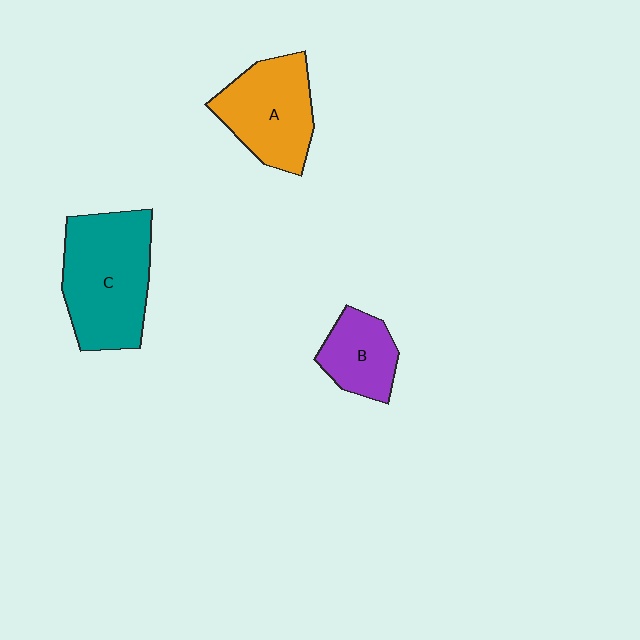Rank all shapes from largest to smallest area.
From largest to smallest: C (teal), A (orange), B (purple).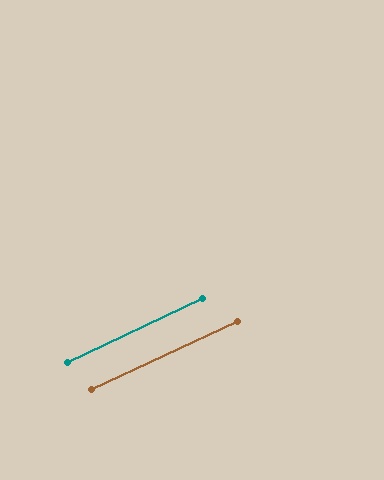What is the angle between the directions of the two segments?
Approximately 0 degrees.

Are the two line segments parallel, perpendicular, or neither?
Parallel — their directions differ by only 0.3°.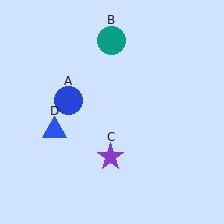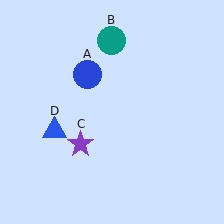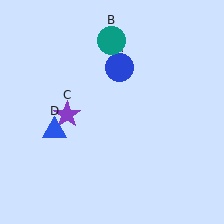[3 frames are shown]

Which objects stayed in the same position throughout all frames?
Teal circle (object B) and blue triangle (object D) remained stationary.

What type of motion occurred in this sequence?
The blue circle (object A), purple star (object C) rotated clockwise around the center of the scene.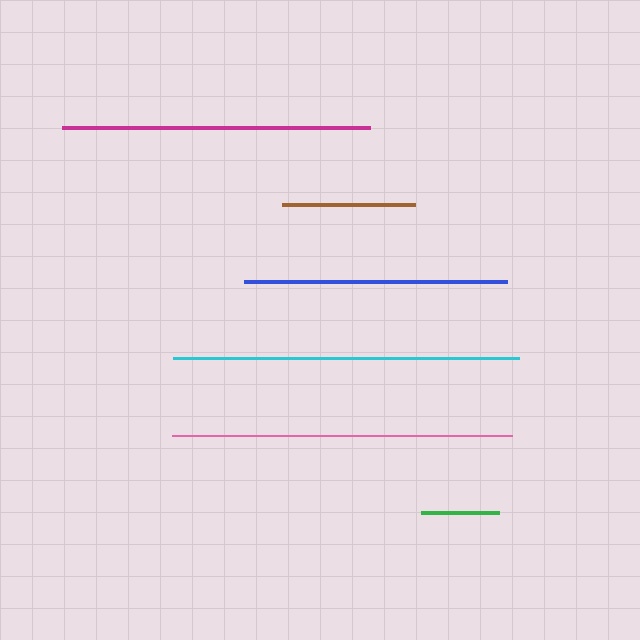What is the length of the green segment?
The green segment is approximately 78 pixels long.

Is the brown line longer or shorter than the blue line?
The blue line is longer than the brown line.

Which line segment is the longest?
The cyan line is the longest at approximately 346 pixels.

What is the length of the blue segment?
The blue segment is approximately 263 pixels long.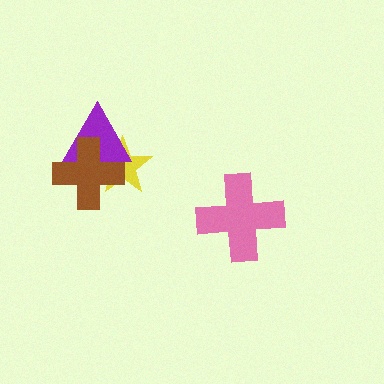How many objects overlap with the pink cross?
0 objects overlap with the pink cross.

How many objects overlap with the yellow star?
2 objects overlap with the yellow star.